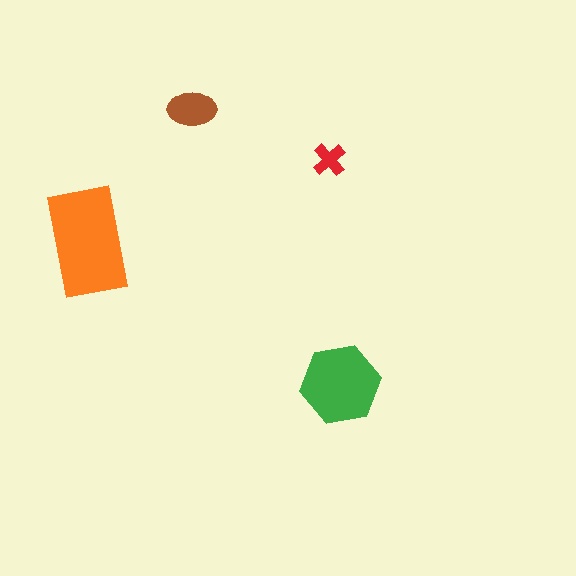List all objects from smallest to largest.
The red cross, the brown ellipse, the green hexagon, the orange rectangle.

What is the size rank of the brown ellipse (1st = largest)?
3rd.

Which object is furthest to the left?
The orange rectangle is leftmost.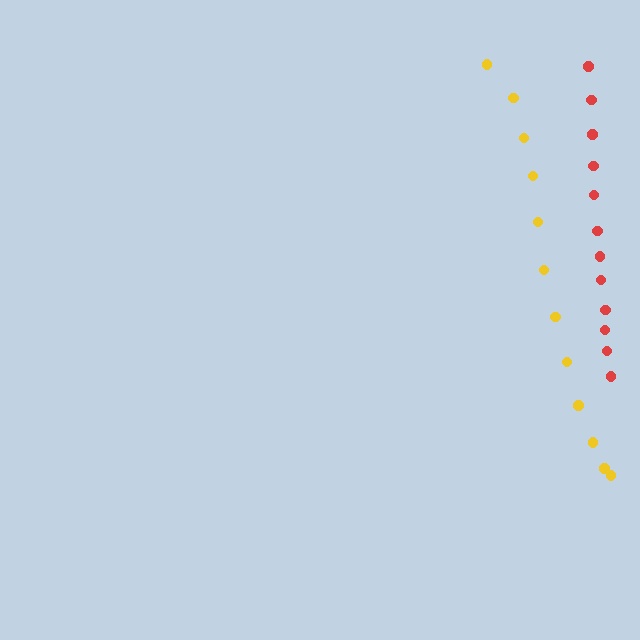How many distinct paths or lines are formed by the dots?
There are 2 distinct paths.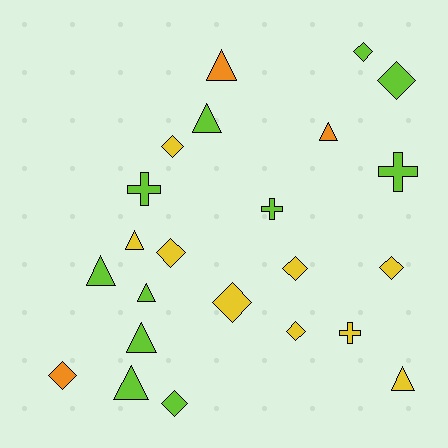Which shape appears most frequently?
Diamond, with 10 objects.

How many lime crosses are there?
There are 3 lime crosses.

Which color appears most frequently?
Lime, with 11 objects.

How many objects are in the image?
There are 23 objects.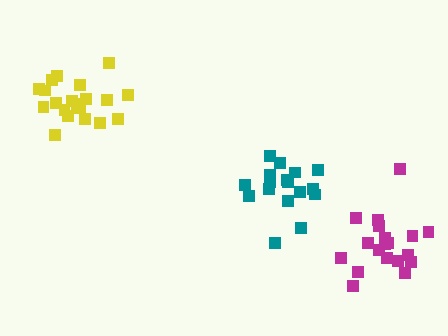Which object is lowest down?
The magenta cluster is bottommost.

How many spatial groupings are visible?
There are 3 spatial groupings.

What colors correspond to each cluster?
The clusters are colored: teal, yellow, magenta.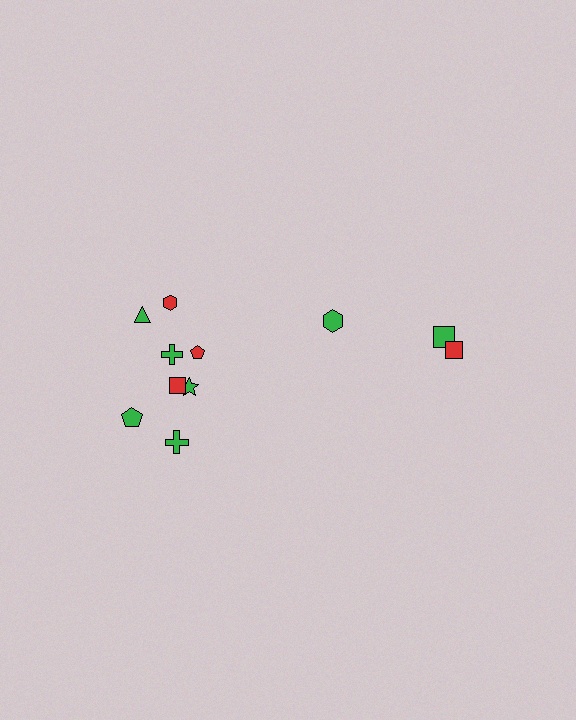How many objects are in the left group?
There are 8 objects.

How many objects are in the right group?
There are 3 objects.